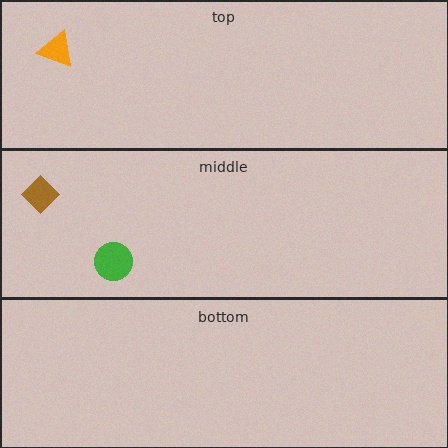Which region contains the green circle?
The middle region.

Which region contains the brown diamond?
The middle region.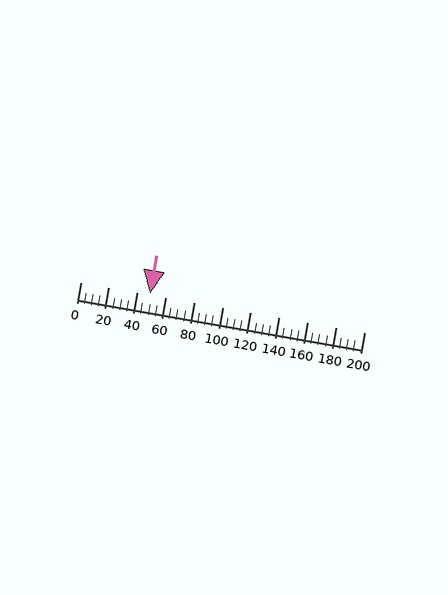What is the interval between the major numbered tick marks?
The major tick marks are spaced 20 units apart.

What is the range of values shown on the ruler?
The ruler shows values from 0 to 200.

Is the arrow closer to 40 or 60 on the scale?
The arrow is closer to 40.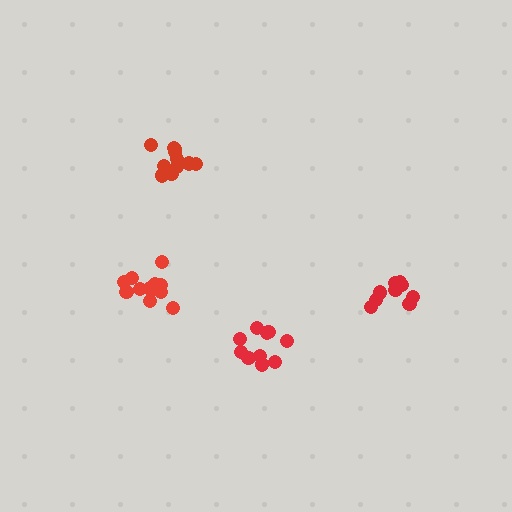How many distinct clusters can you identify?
There are 4 distinct clusters.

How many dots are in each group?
Group 1: 10 dots, Group 2: 13 dots, Group 3: 11 dots, Group 4: 9 dots (43 total).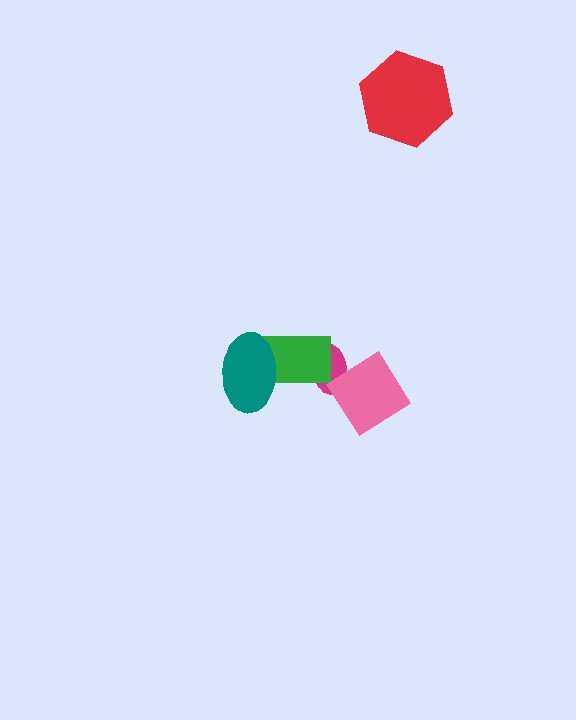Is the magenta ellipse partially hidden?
Yes, it is partially covered by another shape.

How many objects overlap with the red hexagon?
0 objects overlap with the red hexagon.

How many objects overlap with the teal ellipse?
1 object overlaps with the teal ellipse.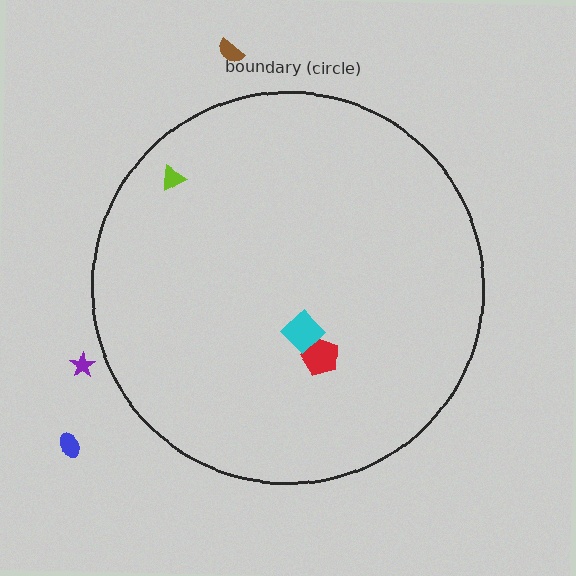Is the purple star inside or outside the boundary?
Outside.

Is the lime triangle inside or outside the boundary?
Inside.